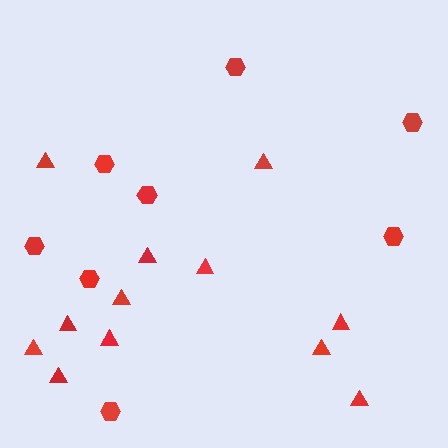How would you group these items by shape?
There are 2 groups: one group of triangles (12) and one group of hexagons (8).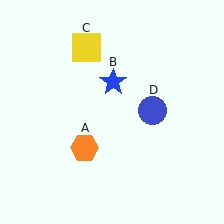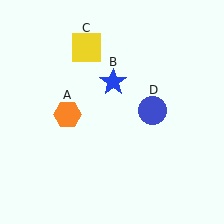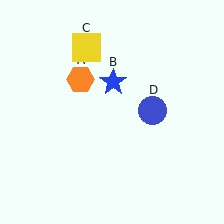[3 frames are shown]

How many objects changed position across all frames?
1 object changed position: orange hexagon (object A).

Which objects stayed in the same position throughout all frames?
Blue star (object B) and yellow square (object C) and blue circle (object D) remained stationary.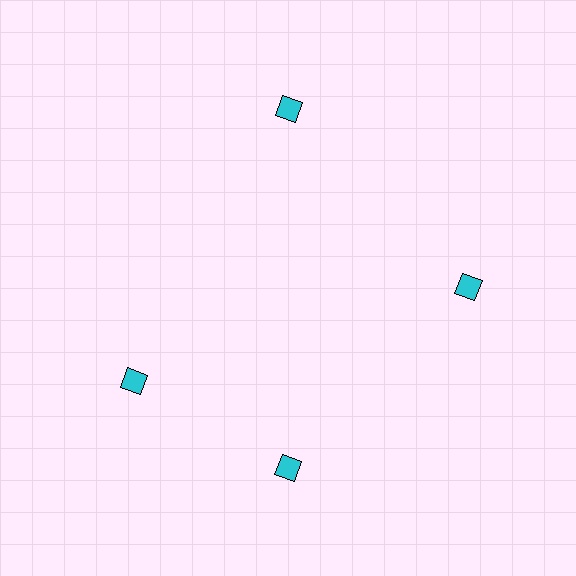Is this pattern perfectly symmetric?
No. The 4 cyan diamonds are arranged in a ring, but one element near the 9 o'clock position is rotated out of alignment along the ring, breaking the 4-fold rotational symmetry.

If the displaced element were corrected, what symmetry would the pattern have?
It would have 4-fold rotational symmetry — the pattern would map onto itself every 90 degrees.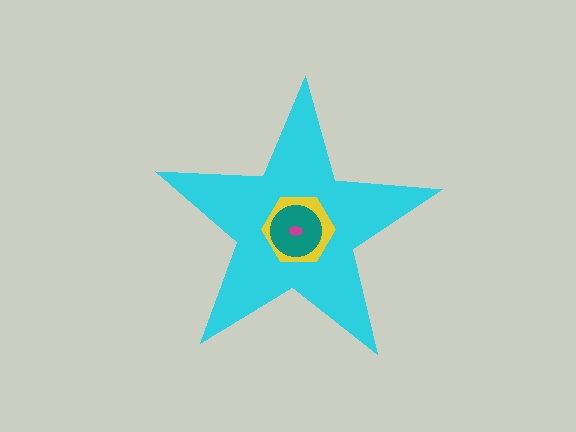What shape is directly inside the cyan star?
The yellow hexagon.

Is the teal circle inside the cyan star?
Yes.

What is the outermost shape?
The cyan star.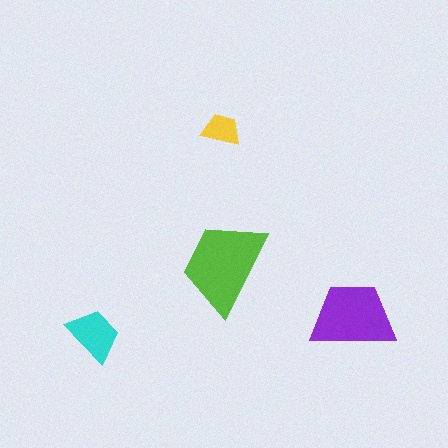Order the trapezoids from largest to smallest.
the lime one, the purple one, the cyan one, the yellow one.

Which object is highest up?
The yellow trapezoid is topmost.